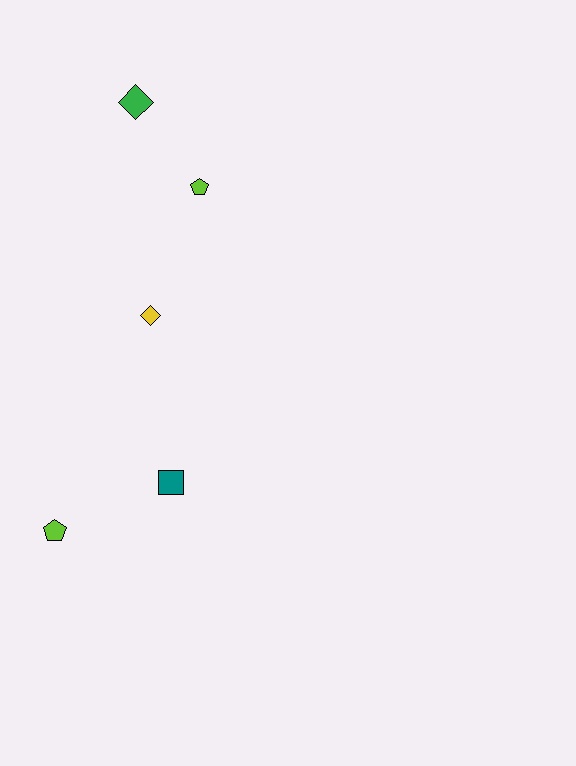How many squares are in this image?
There is 1 square.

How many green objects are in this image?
There is 1 green object.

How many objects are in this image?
There are 5 objects.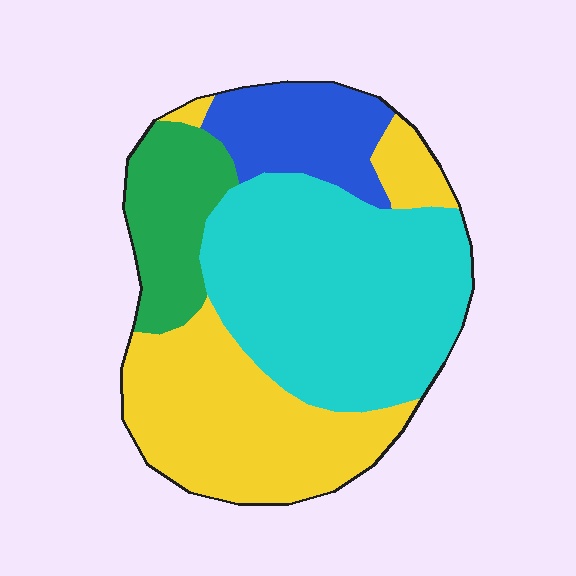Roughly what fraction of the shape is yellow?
Yellow covers around 30% of the shape.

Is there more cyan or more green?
Cyan.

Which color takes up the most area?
Cyan, at roughly 40%.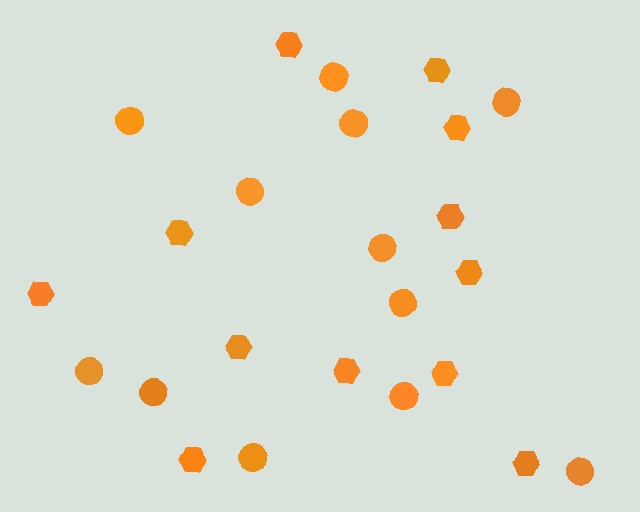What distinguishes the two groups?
There are 2 groups: one group of hexagons (12) and one group of circles (12).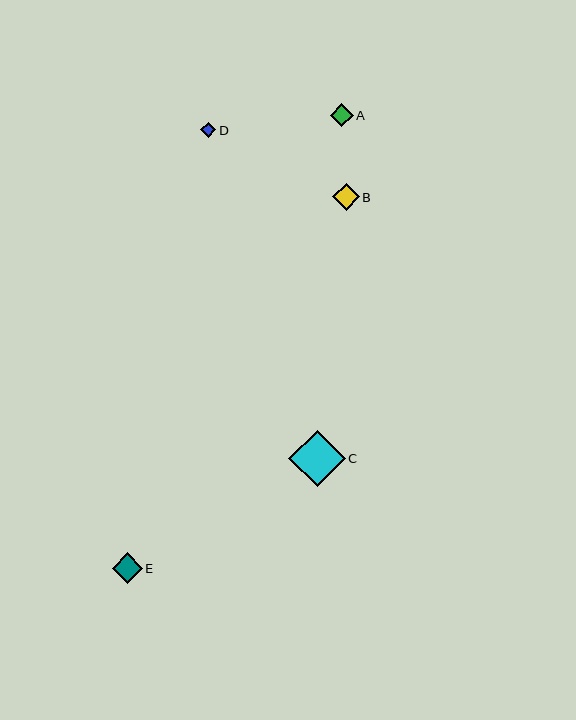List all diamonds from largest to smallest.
From largest to smallest: C, E, B, A, D.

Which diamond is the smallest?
Diamond D is the smallest with a size of approximately 16 pixels.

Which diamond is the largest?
Diamond C is the largest with a size of approximately 56 pixels.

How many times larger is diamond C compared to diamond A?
Diamond C is approximately 2.4 times the size of diamond A.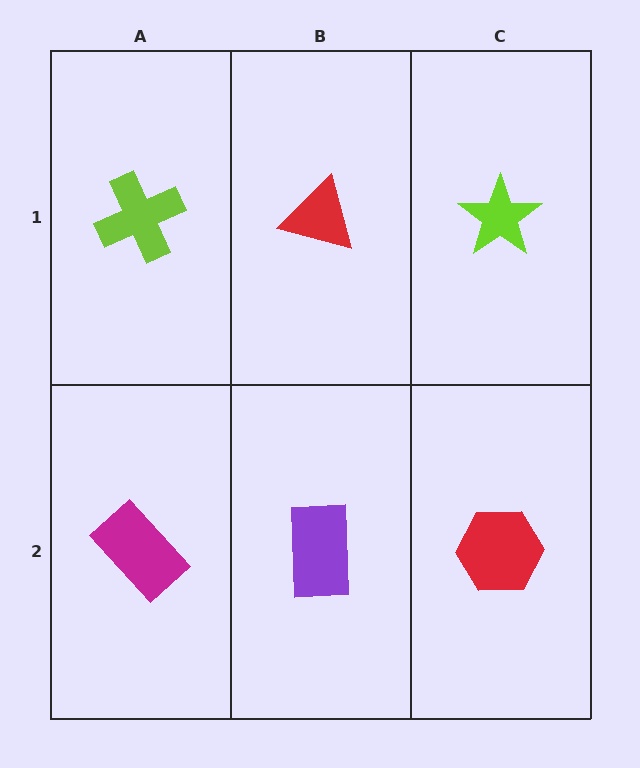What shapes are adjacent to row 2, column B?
A red triangle (row 1, column B), a magenta rectangle (row 2, column A), a red hexagon (row 2, column C).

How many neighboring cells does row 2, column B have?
3.